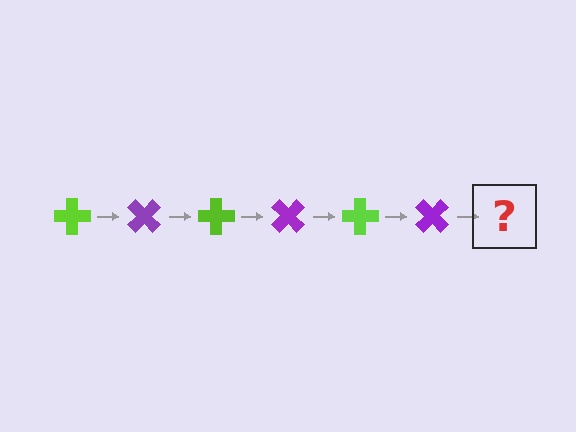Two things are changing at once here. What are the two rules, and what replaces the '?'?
The two rules are that it rotates 45 degrees each step and the color cycles through lime and purple. The '?' should be a lime cross, rotated 270 degrees from the start.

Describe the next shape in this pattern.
It should be a lime cross, rotated 270 degrees from the start.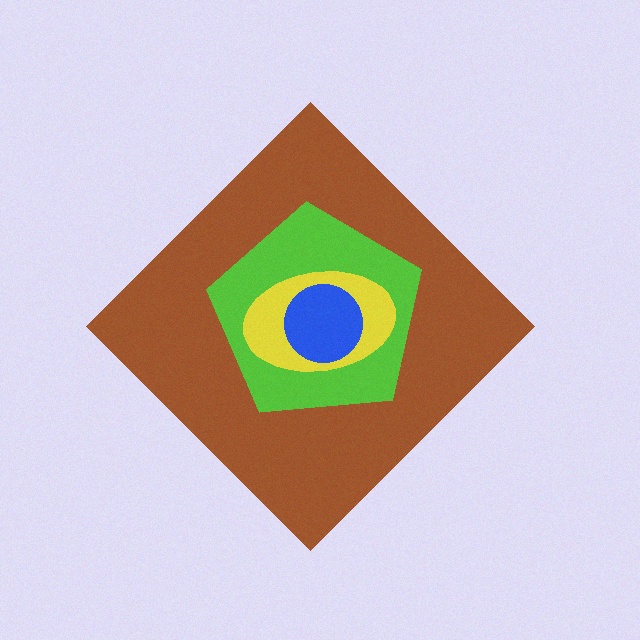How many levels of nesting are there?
4.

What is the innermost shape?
The blue circle.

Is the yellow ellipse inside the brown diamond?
Yes.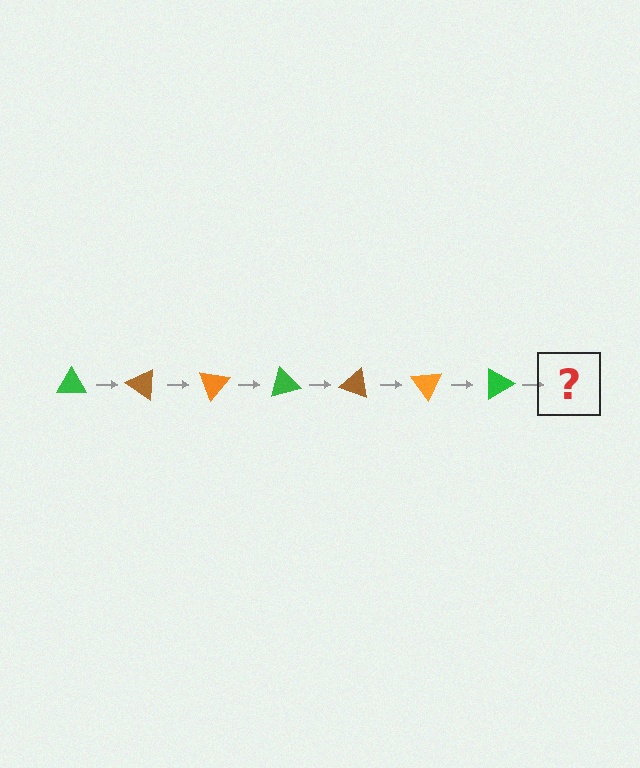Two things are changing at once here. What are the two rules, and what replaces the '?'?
The two rules are that it rotates 35 degrees each step and the color cycles through green, brown, and orange. The '?' should be a brown triangle, rotated 245 degrees from the start.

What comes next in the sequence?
The next element should be a brown triangle, rotated 245 degrees from the start.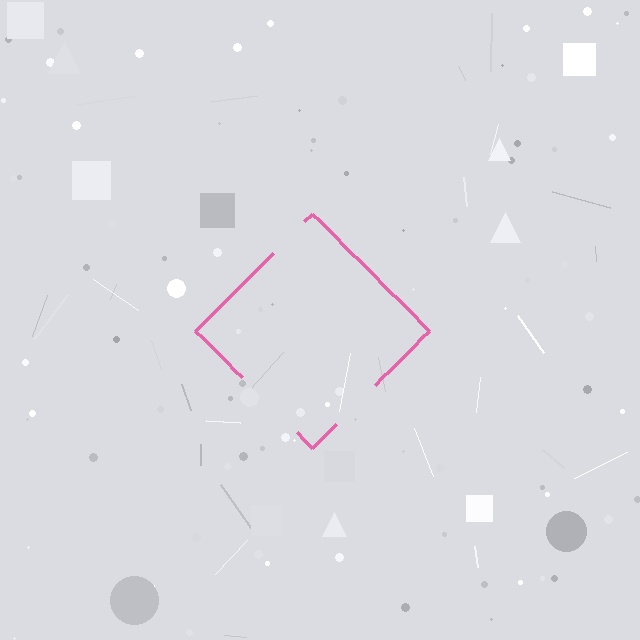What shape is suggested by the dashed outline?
The dashed outline suggests a diamond.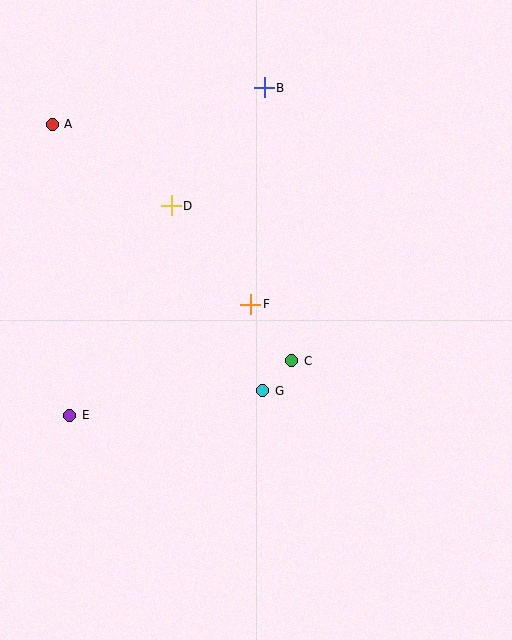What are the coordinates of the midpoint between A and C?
The midpoint between A and C is at (172, 243).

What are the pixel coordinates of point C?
Point C is at (292, 361).